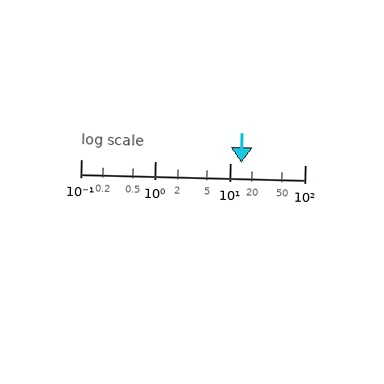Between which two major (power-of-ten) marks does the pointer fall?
The pointer is between 10 and 100.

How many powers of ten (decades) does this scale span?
The scale spans 3 decades, from 0.1 to 100.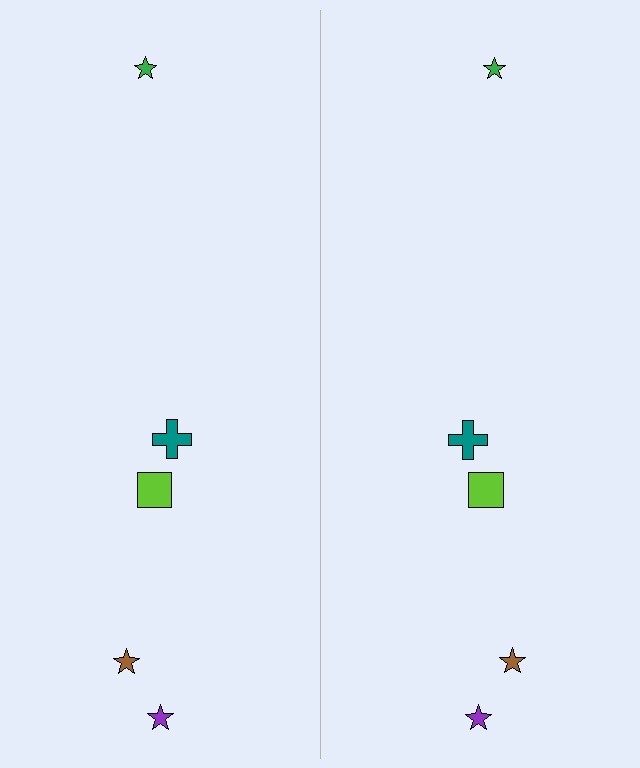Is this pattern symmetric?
Yes, this pattern has bilateral (reflection) symmetry.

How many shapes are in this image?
There are 10 shapes in this image.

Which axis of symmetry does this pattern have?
The pattern has a vertical axis of symmetry running through the center of the image.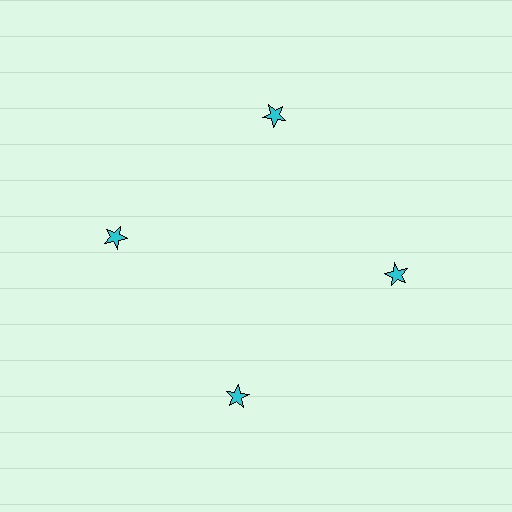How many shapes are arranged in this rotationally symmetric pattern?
There are 4 shapes, arranged in 4 groups of 1.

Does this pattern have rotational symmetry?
Yes, this pattern has 4-fold rotational symmetry. It looks the same after rotating 90 degrees around the center.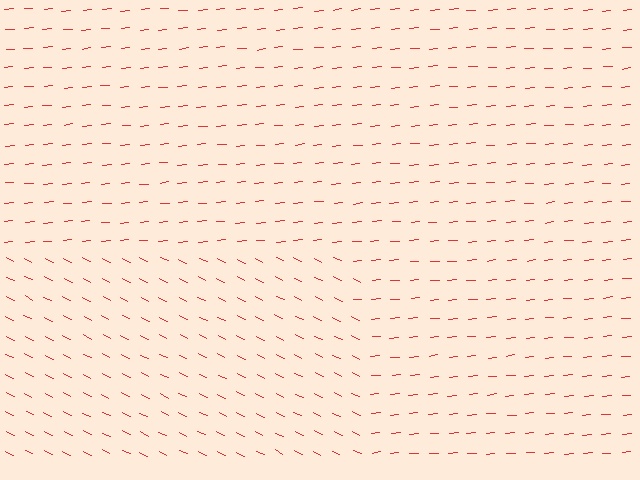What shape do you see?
I see a rectangle.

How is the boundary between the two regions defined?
The boundary is defined purely by a change in line orientation (approximately 32 degrees difference). All lines are the same color and thickness.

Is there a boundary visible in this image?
Yes, there is a texture boundary formed by a change in line orientation.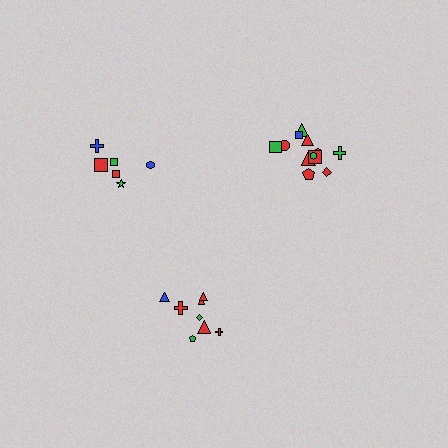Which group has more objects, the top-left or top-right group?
The top-right group.